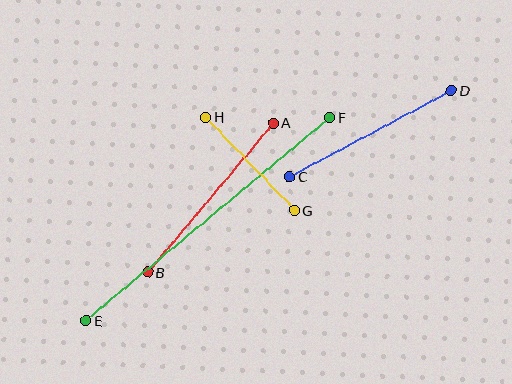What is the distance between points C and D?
The distance is approximately 183 pixels.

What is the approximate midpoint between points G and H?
The midpoint is at approximately (250, 164) pixels.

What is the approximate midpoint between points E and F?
The midpoint is at approximately (208, 219) pixels.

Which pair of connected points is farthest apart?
Points E and F are farthest apart.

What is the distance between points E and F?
The distance is approximately 318 pixels.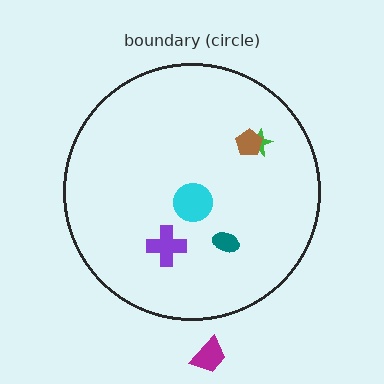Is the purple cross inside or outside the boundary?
Inside.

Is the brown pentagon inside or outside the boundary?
Inside.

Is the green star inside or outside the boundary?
Inside.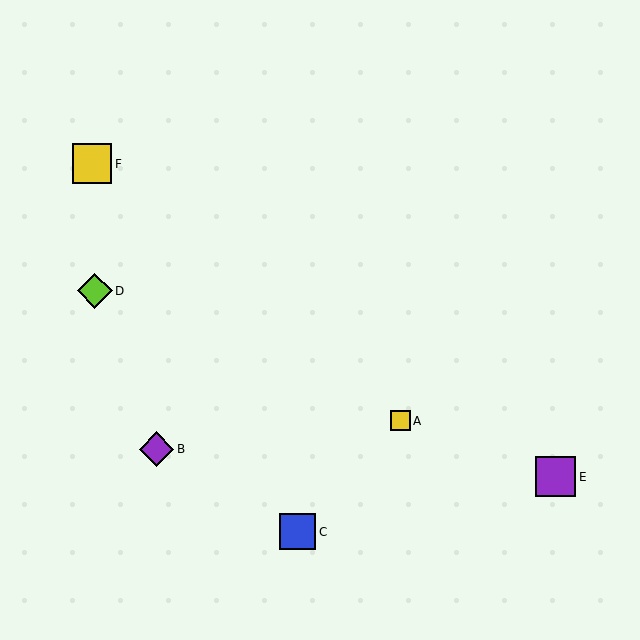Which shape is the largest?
The purple square (labeled E) is the largest.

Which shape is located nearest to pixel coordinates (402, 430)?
The yellow square (labeled A) at (400, 421) is nearest to that location.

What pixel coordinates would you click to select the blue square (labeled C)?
Click at (298, 532) to select the blue square C.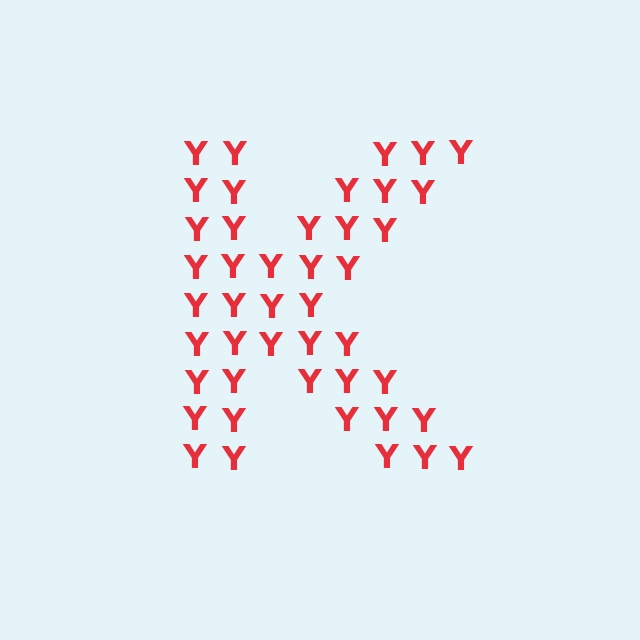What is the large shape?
The large shape is the letter K.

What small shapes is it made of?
It is made of small letter Y's.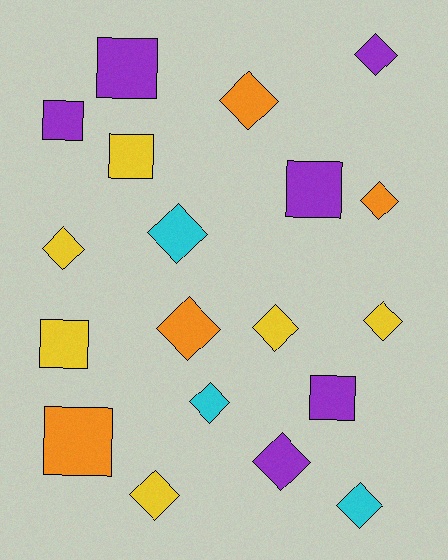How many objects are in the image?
There are 19 objects.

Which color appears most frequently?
Yellow, with 6 objects.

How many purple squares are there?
There are 4 purple squares.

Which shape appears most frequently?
Diamond, with 12 objects.